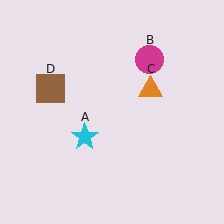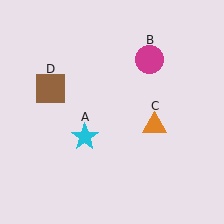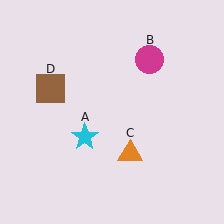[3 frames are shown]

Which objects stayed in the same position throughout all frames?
Cyan star (object A) and magenta circle (object B) and brown square (object D) remained stationary.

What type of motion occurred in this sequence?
The orange triangle (object C) rotated clockwise around the center of the scene.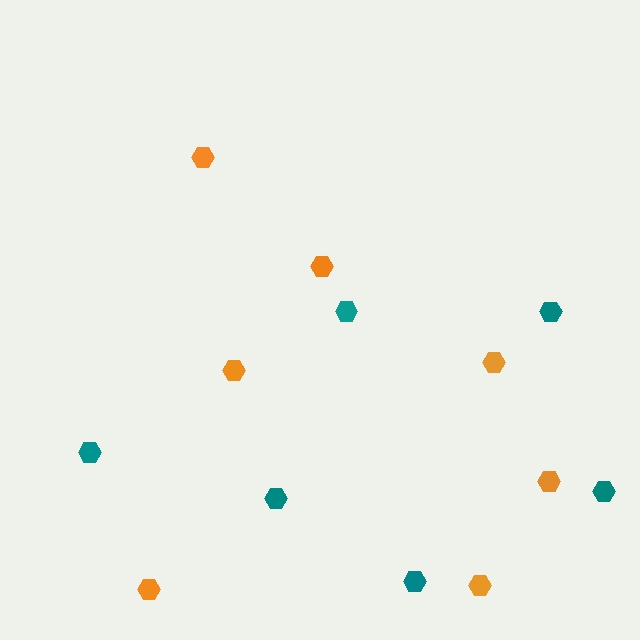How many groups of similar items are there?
There are 2 groups: one group of teal hexagons (6) and one group of orange hexagons (7).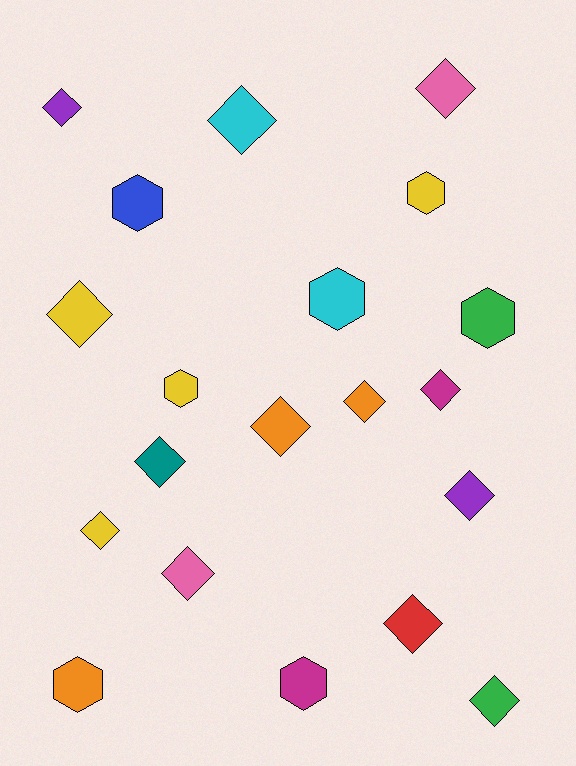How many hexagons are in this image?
There are 7 hexagons.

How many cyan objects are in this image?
There are 2 cyan objects.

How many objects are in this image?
There are 20 objects.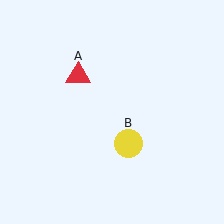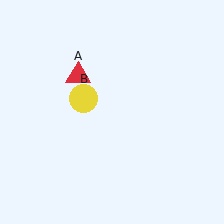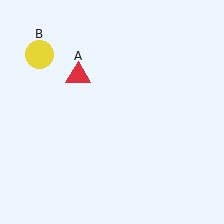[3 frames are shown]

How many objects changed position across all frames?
1 object changed position: yellow circle (object B).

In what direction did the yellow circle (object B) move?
The yellow circle (object B) moved up and to the left.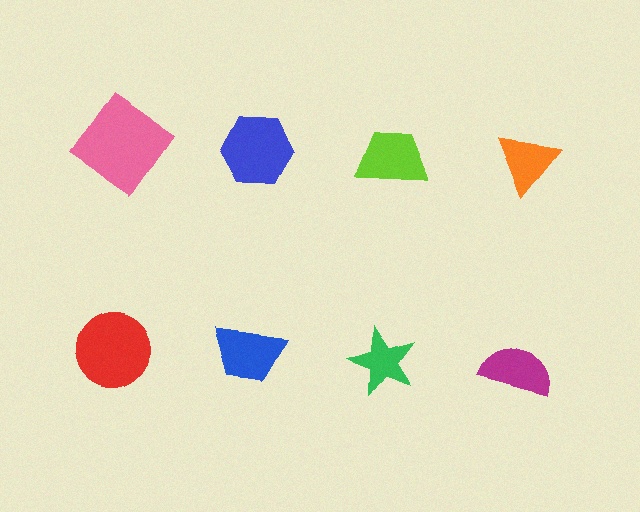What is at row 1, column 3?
A lime trapezoid.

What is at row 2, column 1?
A red circle.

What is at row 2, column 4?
A magenta semicircle.